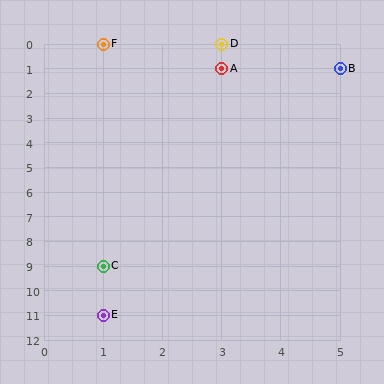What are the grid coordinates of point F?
Point F is at grid coordinates (1, 0).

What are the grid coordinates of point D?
Point D is at grid coordinates (3, 0).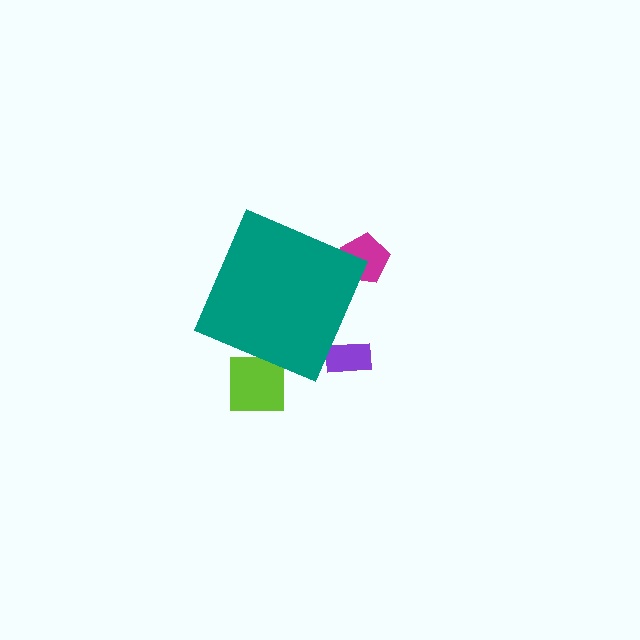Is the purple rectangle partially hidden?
Yes, the purple rectangle is partially hidden behind the teal diamond.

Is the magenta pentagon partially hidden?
Yes, the magenta pentagon is partially hidden behind the teal diamond.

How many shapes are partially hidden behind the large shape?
3 shapes are partially hidden.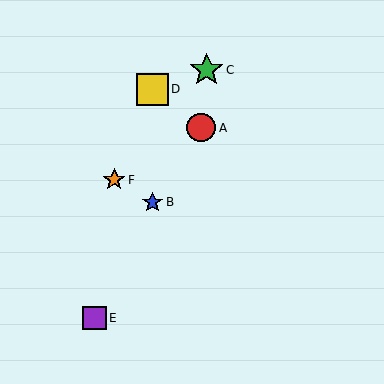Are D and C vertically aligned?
No, D is at x≈153 and C is at x≈207.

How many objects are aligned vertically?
2 objects (B, D) are aligned vertically.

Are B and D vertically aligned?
Yes, both are at x≈153.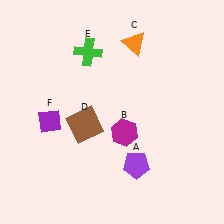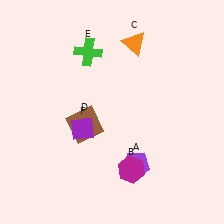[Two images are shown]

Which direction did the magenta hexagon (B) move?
The magenta hexagon (B) moved down.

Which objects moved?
The objects that moved are: the magenta hexagon (B), the purple diamond (F).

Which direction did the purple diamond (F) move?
The purple diamond (F) moved right.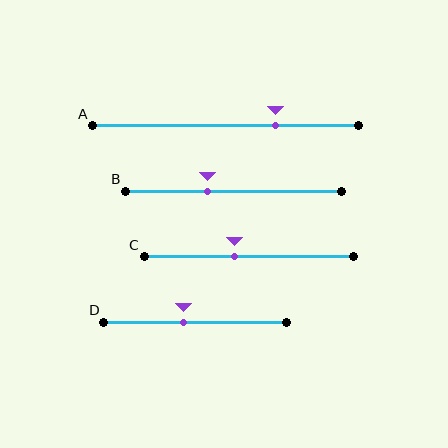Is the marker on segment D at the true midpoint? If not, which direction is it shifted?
No, the marker on segment D is shifted to the left by about 6% of the segment length.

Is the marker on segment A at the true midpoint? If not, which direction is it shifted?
No, the marker on segment A is shifted to the right by about 19% of the segment length.